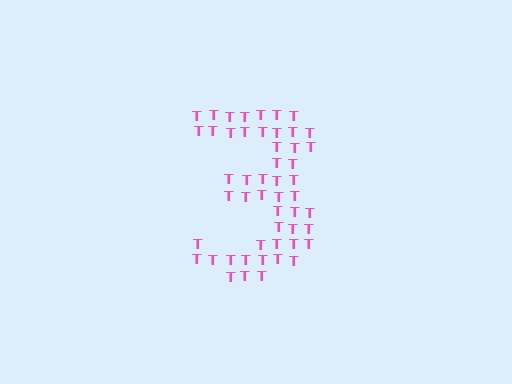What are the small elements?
The small elements are letter T's.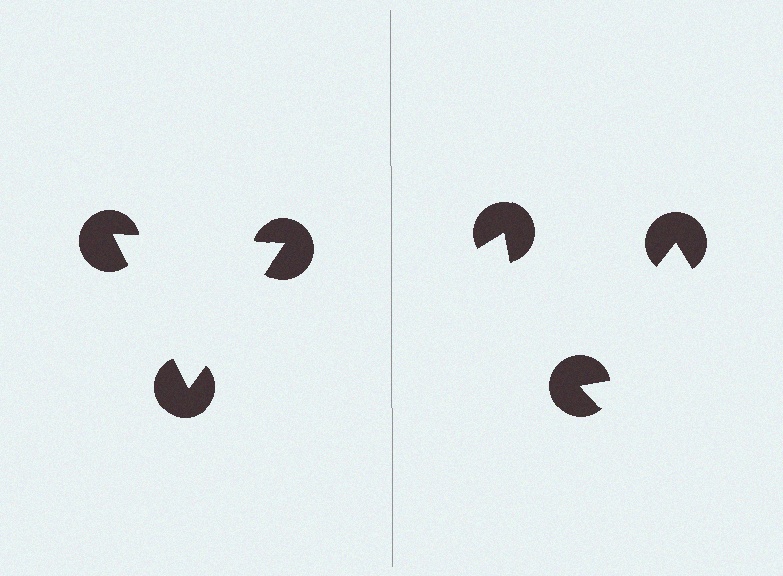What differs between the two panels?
The pac-man discs are positioned identically on both sides; only the wedge orientations differ. On the left they align to a triangle; on the right they are misaligned.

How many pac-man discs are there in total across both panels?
6 — 3 on each side.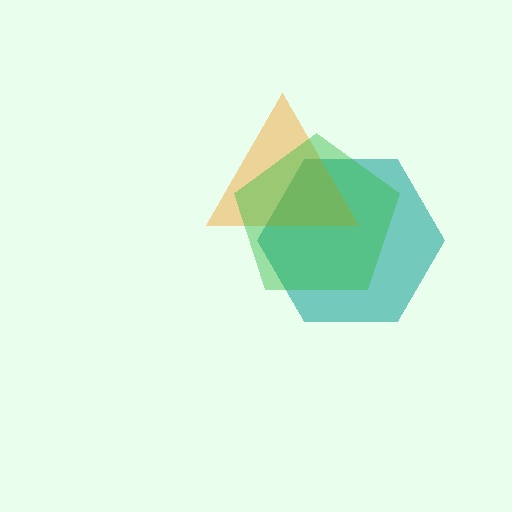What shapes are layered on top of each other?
The layered shapes are: a teal hexagon, an orange triangle, a green pentagon.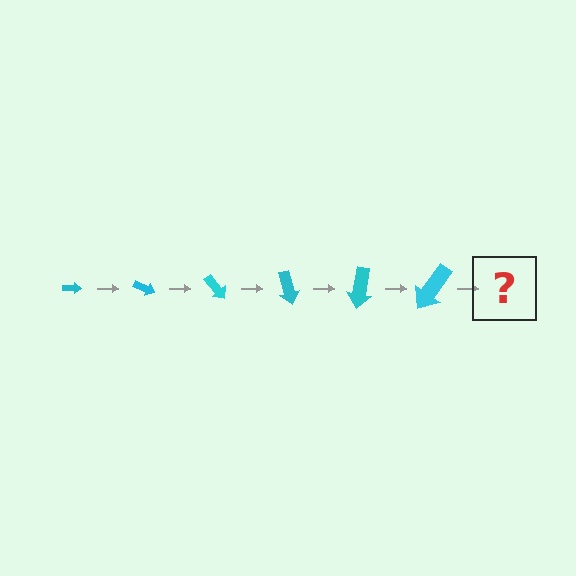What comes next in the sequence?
The next element should be an arrow, larger than the previous one and rotated 150 degrees from the start.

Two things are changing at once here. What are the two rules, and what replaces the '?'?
The two rules are that the arrow grows larger each step and it rotates 25 degrees each step. The '?' should be an arrow, larger than the previous one and rotated 150 degrees from the start.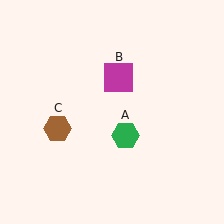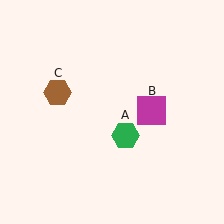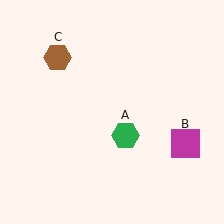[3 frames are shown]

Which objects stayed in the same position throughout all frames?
Green hexagon (object A) remained stationary.